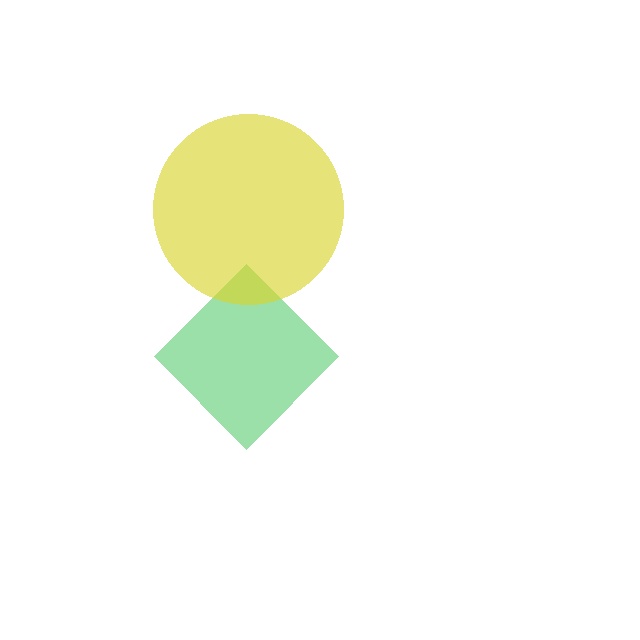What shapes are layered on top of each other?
The layered shapes are: a green diamond, a yellow circle.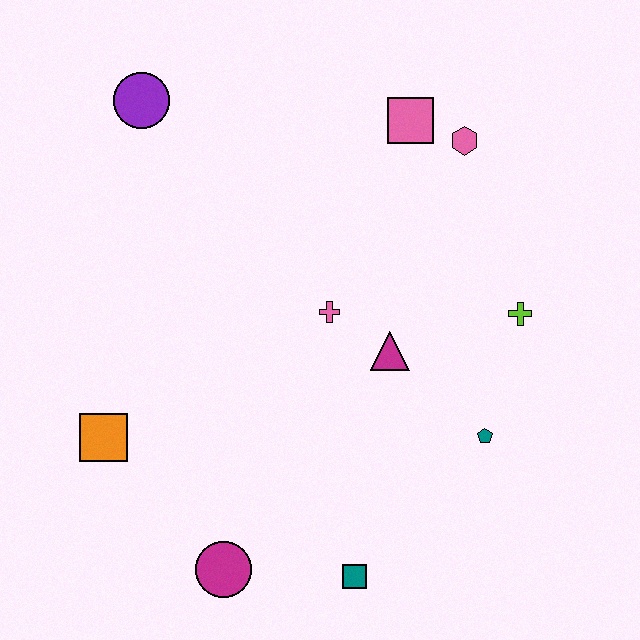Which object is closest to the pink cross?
The magenta triangle is closest to the pink cross.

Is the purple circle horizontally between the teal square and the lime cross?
No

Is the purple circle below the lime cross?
No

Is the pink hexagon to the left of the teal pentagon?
Yes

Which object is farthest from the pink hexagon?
The magenta circle is farthest from the pink hexagon.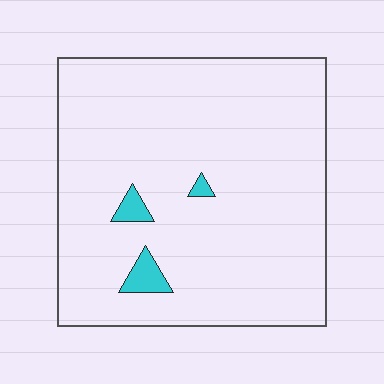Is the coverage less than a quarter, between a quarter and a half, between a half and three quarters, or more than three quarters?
Less than a quarter.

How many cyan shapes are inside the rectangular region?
3.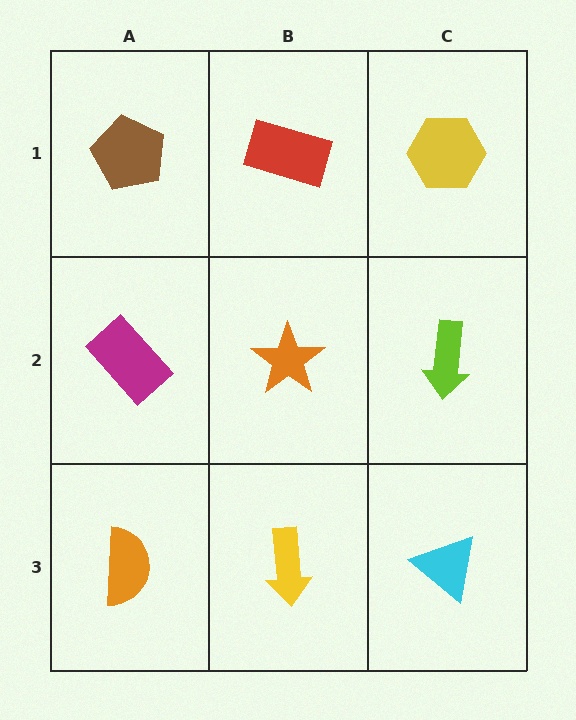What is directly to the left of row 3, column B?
An orange semicircle.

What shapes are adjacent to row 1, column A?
A magenta rectangle (row 2, column A), a red rectangle (row 1, column B).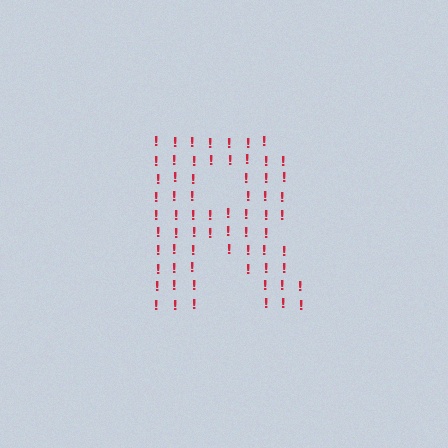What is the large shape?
The large shape is the letter R.